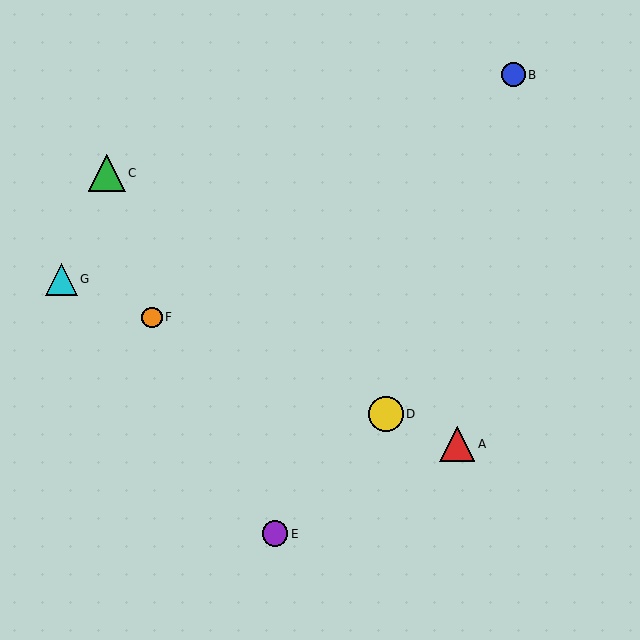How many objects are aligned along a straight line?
4 objects (A, D, F, G) are aligned along a straight line.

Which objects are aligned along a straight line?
Objects A, D, F, G are aligned along a straight line.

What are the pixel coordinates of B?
Object B is at (513, 75).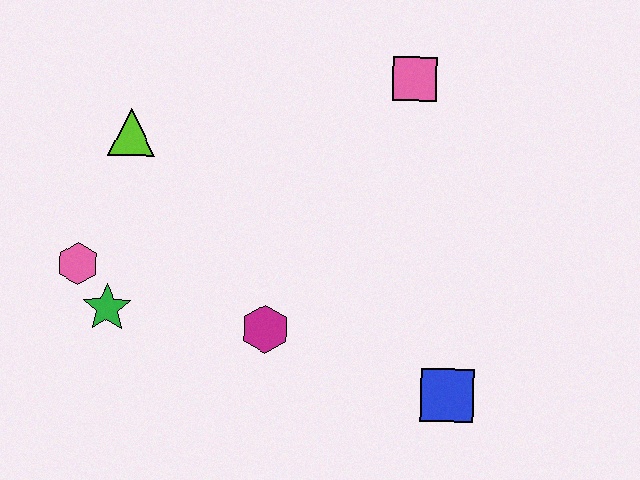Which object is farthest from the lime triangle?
The blue square is farthest from the lime triangle.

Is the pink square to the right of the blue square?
No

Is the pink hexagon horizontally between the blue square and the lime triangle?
No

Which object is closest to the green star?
The pink hexagon is closest to the green star.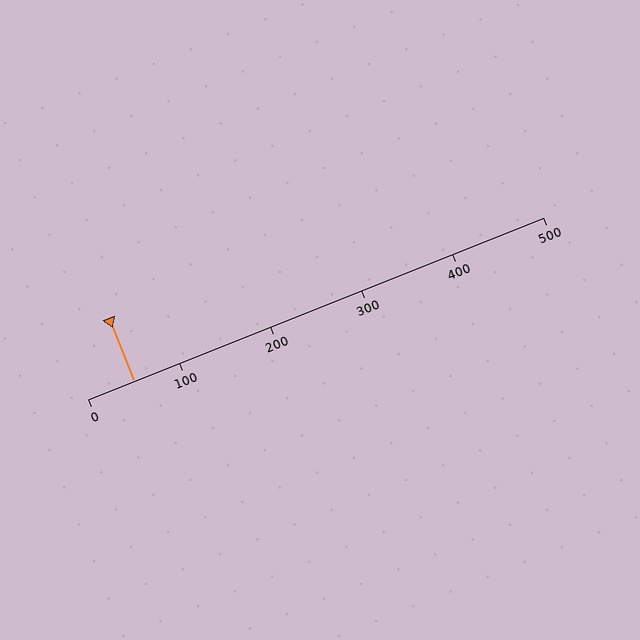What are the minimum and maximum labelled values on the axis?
The axis runs from 0 to 500.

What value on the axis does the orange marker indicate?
The marker indicates approximately 50.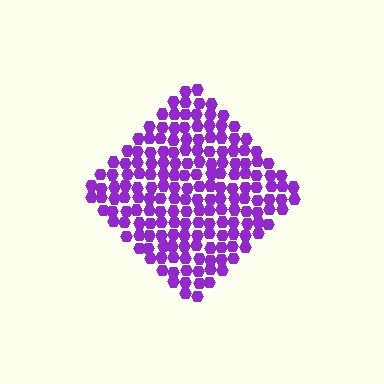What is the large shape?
The large shape is a diamond.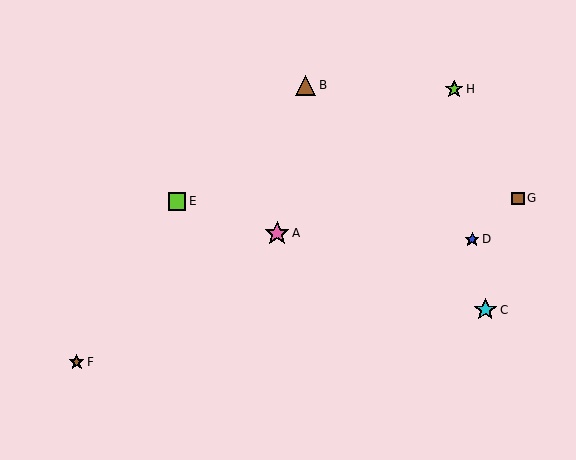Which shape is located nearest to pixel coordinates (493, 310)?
The cyan star (labeled C) at (485, 310) is nearest to that location.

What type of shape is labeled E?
Shape E is a lime square.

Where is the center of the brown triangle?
The center of the brown triangle is at (305, 85).